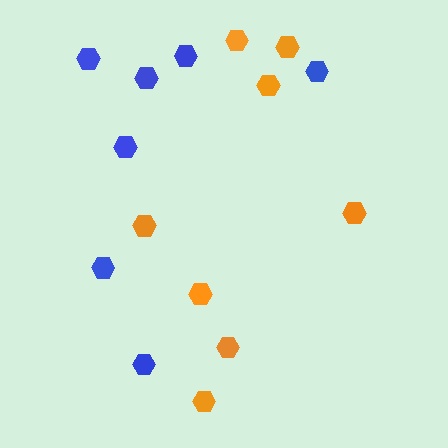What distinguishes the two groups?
There are 2 groups: one group of blue hexagons (7) and one group of orange hexagons (8).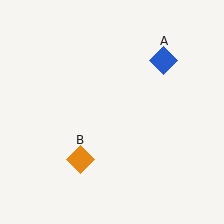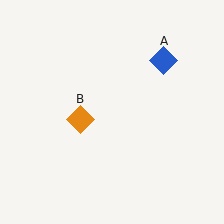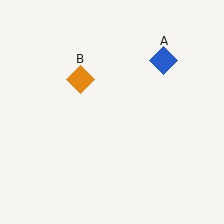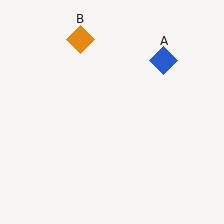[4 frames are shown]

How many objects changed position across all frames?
1 object changed position: orange diamond (object B).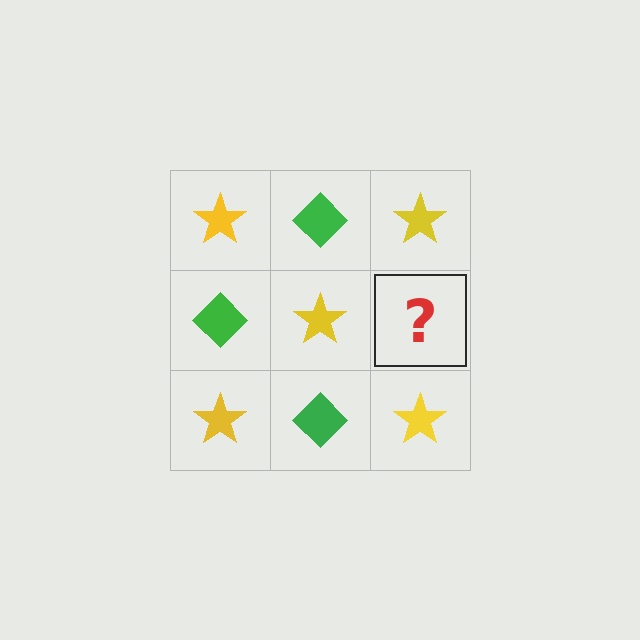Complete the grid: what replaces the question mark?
The question mark should be replaced with a green diamond.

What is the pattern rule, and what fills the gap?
The rule is that it alternates yellow star and green diamond in a checkerboard pattern. The gap should be filled with a green diamond.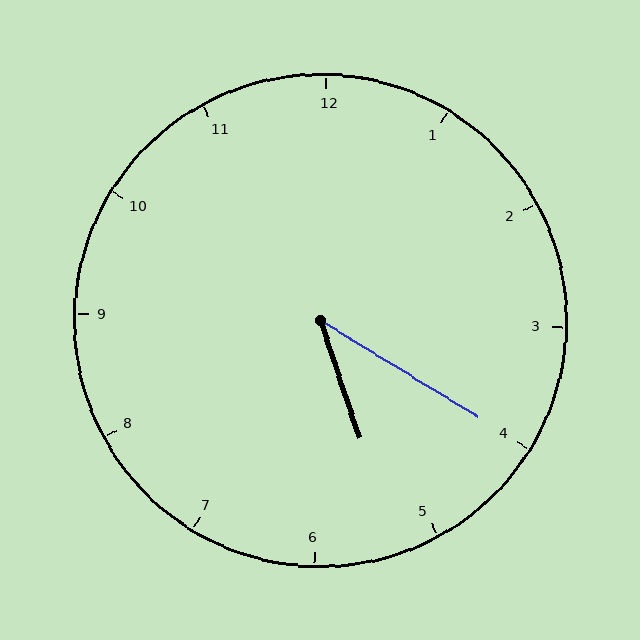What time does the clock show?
5:20.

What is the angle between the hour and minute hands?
Approximately 40 degrees.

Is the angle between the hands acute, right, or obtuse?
It is acute.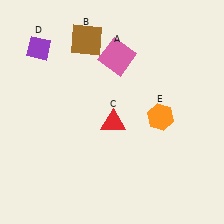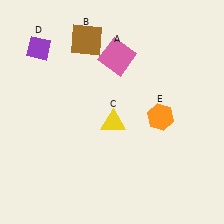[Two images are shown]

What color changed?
The triangle (C) changed from red in Image 1 to yellow in Image 2.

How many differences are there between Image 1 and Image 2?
There is 1 difference between the two images.